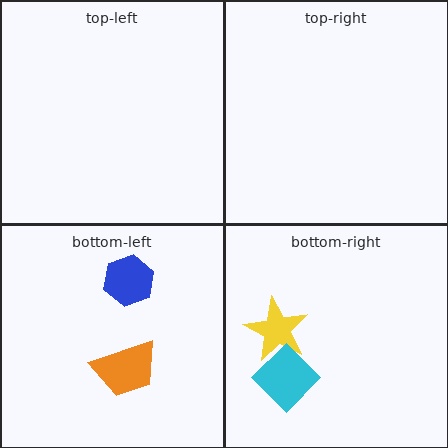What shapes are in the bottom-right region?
The yellow star, the cyan diamond.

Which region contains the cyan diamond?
The bottom-right region.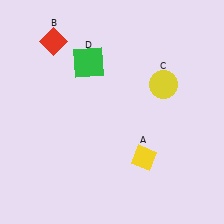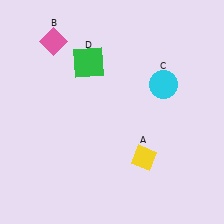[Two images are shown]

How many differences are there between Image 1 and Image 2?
There are 2 differences between the two images.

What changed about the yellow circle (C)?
In Image 1, C is yellow. In Image 2, it changed to cyan.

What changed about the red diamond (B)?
In Image 1, B is red. In Image 2, it changed to pink.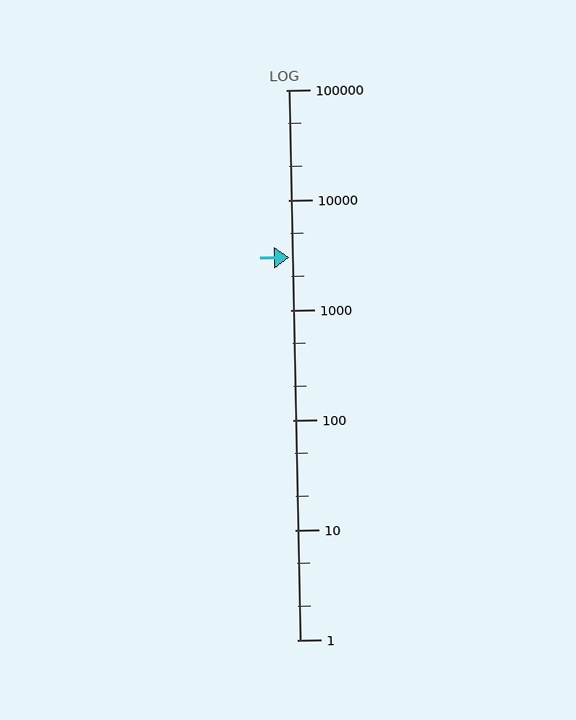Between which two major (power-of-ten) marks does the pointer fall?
The pointer is between 1000 and 10000.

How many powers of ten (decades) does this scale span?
The scale spans 5 decades, from 1 to 100000.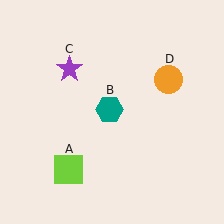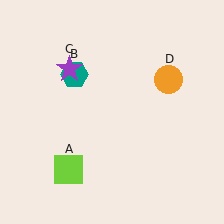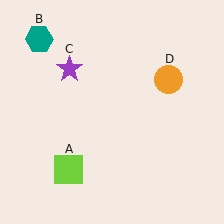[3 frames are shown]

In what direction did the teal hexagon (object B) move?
The teal hexagon (object B) moved up and to the left.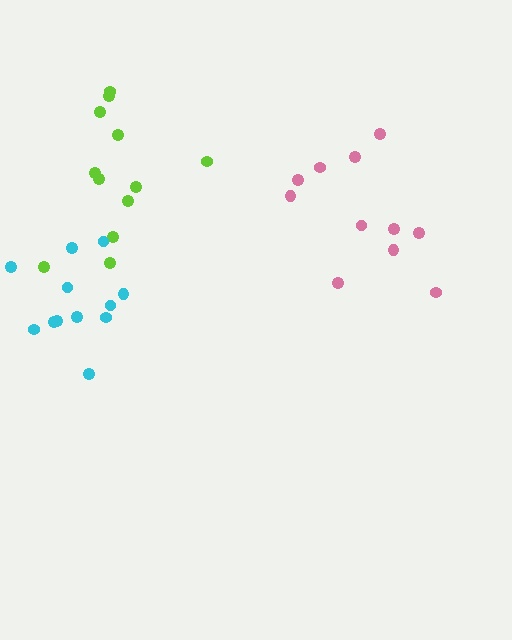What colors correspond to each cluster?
The clusters are colored: lime, cyan, pink.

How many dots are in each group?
Group 1: 12 dots, Group 2: 12 dots, Group 3: 11 dots (35 total).